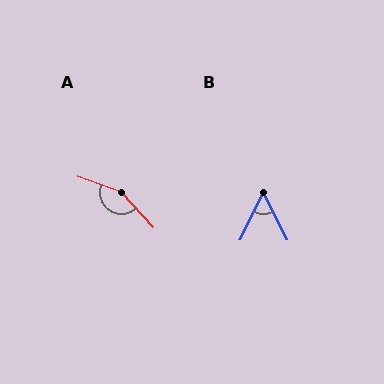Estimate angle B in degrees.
Approximately 53 degrees.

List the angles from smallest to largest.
B (53°), A (152°).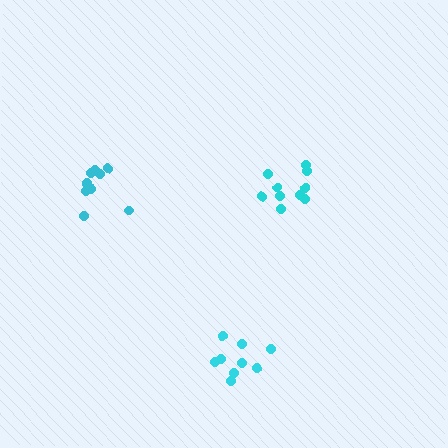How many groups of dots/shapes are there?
There are 3 groups.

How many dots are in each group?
Group 1: 10 dots, Group 2: 10 dots, Group 3: 9 dots (29 total).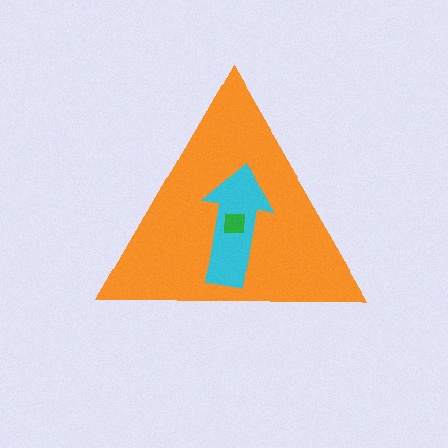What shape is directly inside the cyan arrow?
The green square.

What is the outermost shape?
The orange triangle.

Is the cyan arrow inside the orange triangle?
Yes.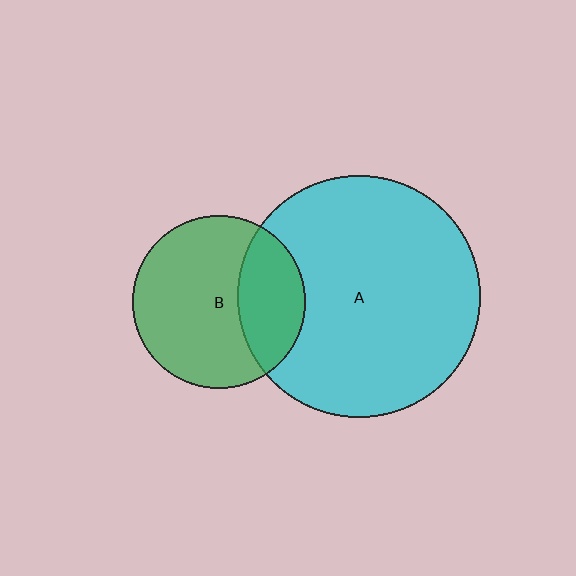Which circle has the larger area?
Circle A (cyan).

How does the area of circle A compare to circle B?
Approximately 2.0 times.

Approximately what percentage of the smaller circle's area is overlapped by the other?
Approximately 30%.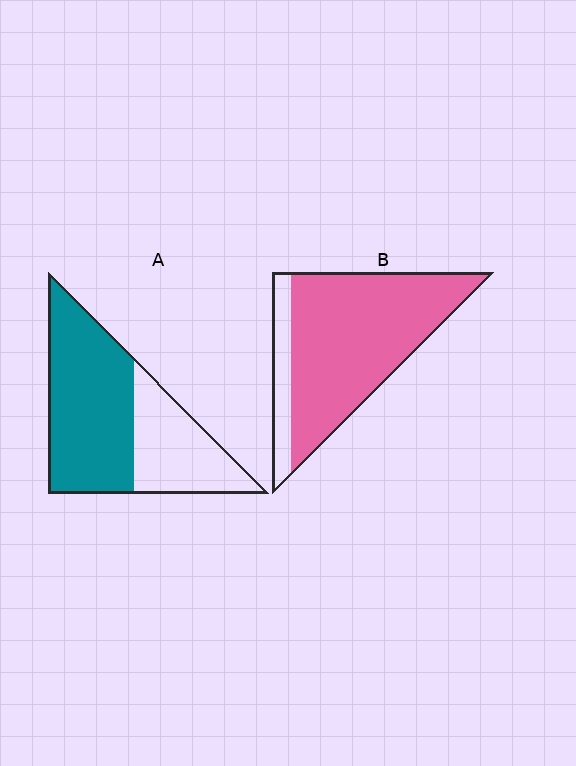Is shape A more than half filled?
Yes.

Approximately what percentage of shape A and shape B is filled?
A is approximately 65% and B is approximately 85%.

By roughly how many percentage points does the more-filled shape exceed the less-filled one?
By roughly 20 percentage points (B over A).